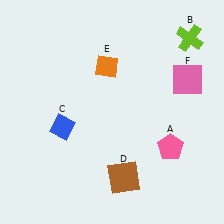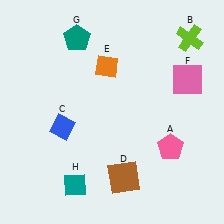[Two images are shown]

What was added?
A teal pentagon (G), a teal diamond (H) were added in Image 2.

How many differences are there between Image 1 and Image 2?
There are 2 differences between the two images.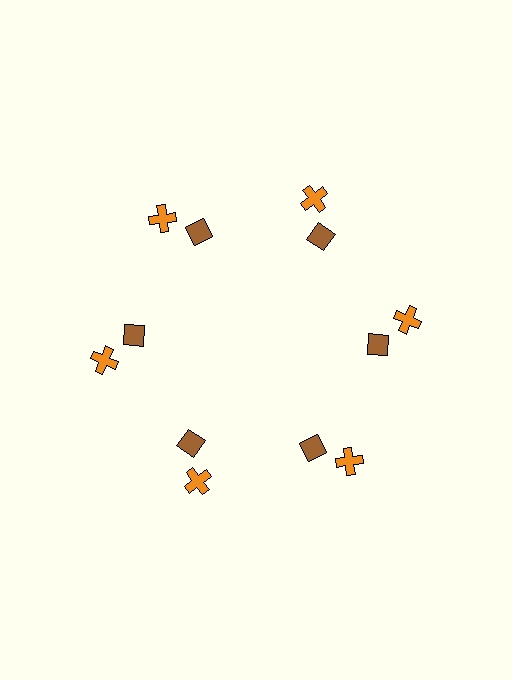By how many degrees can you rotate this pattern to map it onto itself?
The pattern maps onto itself every 60 degrees of rotation.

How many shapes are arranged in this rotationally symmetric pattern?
There are 12 shapes, arranged in 6 groups of 2.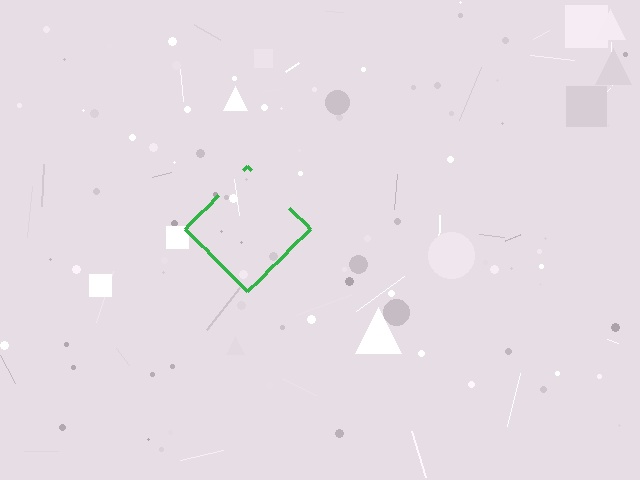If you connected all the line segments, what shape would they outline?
They would outline a diamond.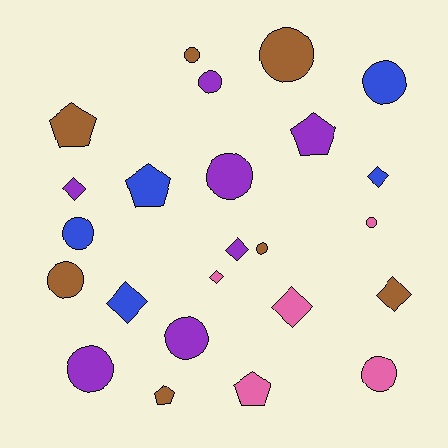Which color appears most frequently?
Purple, with 7 objects.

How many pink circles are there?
There are 2 pink circles.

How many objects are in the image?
There are 24 objects.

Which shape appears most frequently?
Circle, with 12 objects.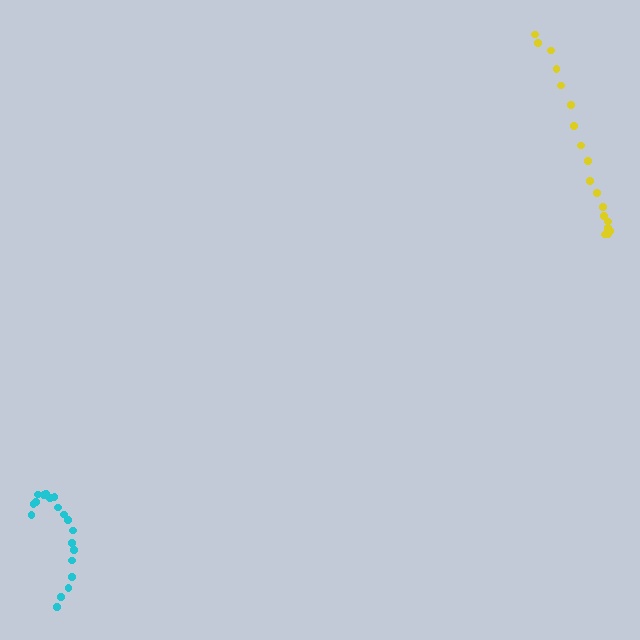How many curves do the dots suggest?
There are 2 distinct paths.